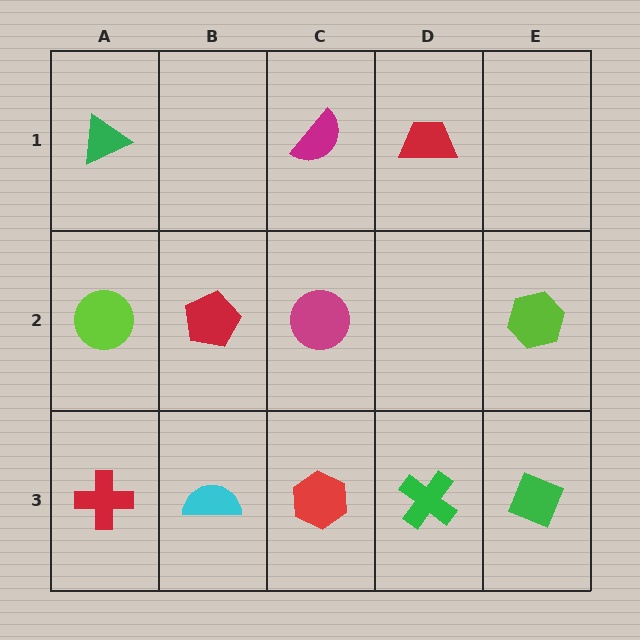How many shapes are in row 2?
4 shapes.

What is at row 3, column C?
A red hexagon.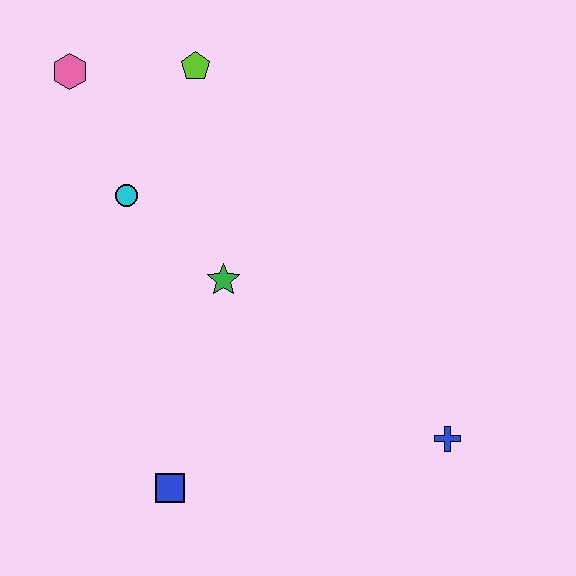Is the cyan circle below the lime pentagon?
Yes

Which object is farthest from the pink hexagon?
The blue cross is farthest from the pink hexagon.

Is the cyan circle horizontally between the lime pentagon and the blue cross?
No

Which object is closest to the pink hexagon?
The lime pentagon is closest to the pink hexagon.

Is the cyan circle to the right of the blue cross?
No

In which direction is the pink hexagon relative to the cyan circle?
The pink hexagon is above the cyan circle.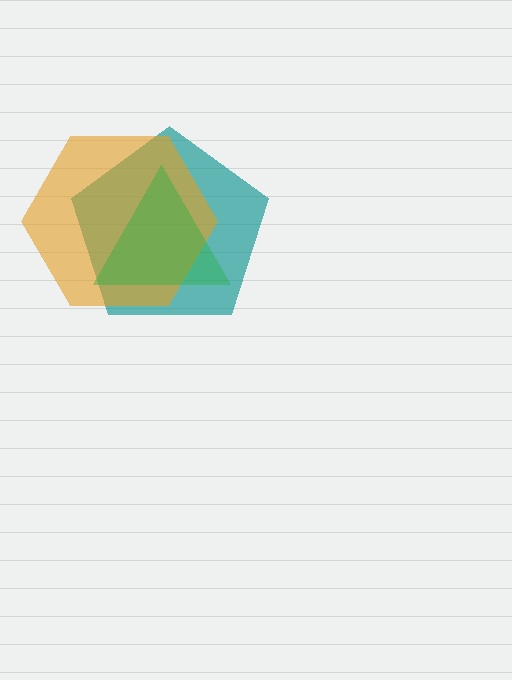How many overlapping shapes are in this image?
There are 3 overlapping shapes in the image.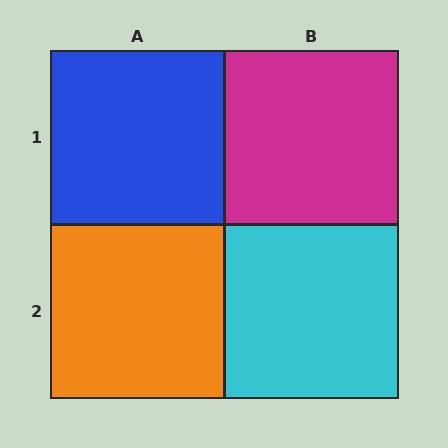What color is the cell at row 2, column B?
Cyan.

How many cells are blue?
1 cell is blue.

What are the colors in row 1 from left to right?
Blue, magenta.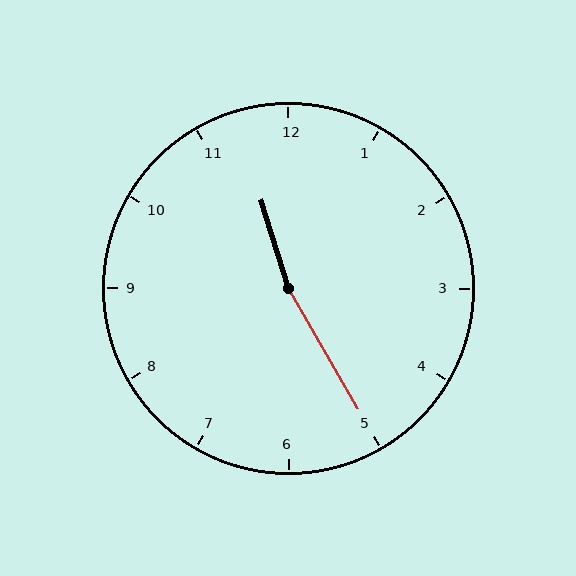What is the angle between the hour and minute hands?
Approximately 168 degrees.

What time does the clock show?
11:25.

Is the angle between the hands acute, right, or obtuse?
It is obtuse.